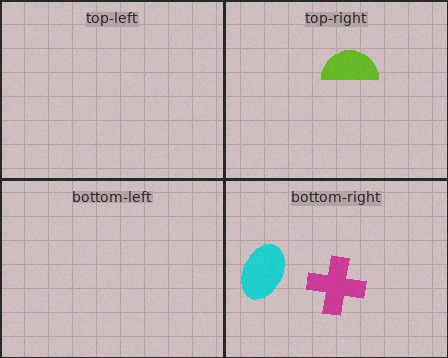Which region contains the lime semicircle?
The top-right region.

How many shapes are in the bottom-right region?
2.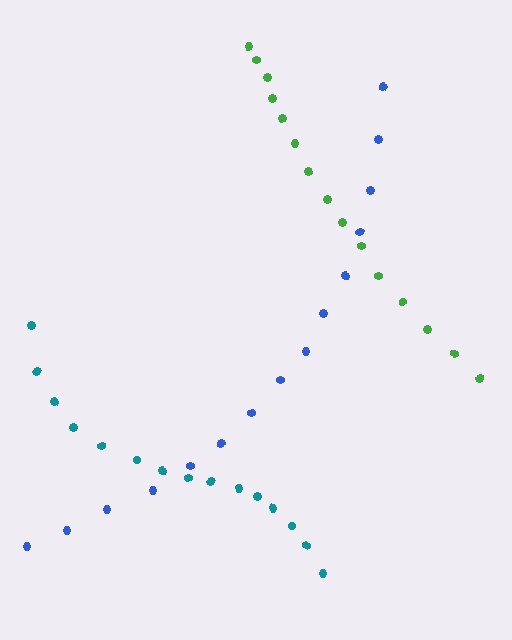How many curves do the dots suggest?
There are 3 distinct paths.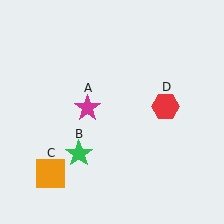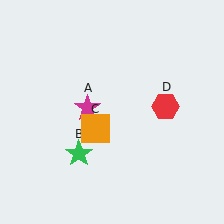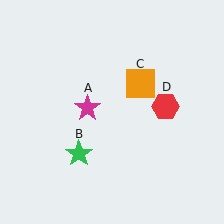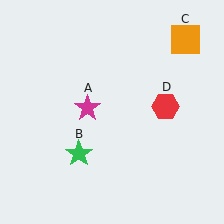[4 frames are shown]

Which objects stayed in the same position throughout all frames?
Magenta star (object A) and green star (object B) and red hexagon (object D) remained stationary.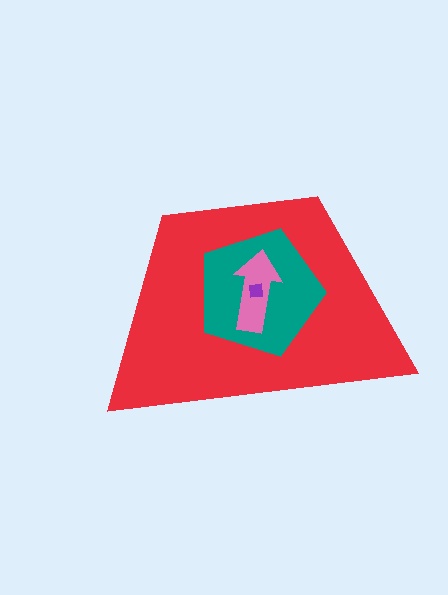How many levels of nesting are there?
4.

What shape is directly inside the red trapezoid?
The teal pentagon.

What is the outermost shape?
The red trapezoid.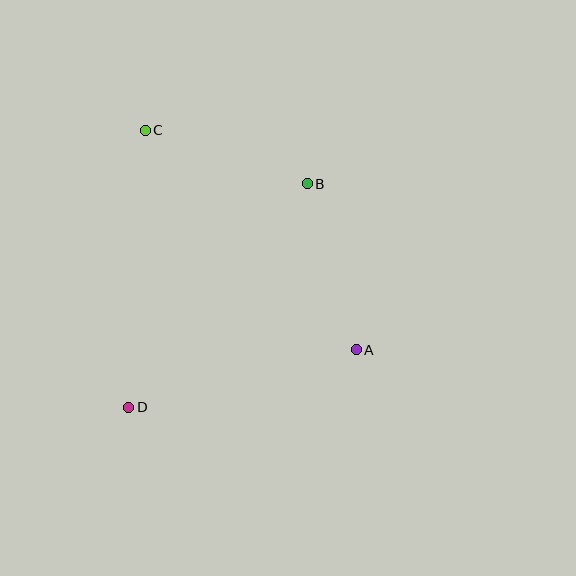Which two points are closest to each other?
Points B and C are closest to each other.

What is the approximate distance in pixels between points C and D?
The distance between C and D is approximately 277 pixels.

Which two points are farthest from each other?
Points A and C are farthest from each other.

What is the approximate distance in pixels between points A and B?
The distance between A and B is approximately 173 pixels.